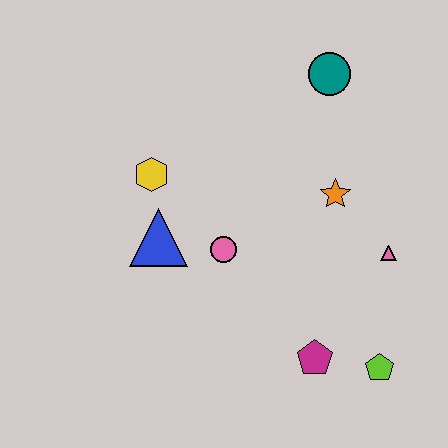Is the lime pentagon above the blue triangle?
No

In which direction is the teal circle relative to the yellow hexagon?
The teal circle is to the right of the yellow hexagon.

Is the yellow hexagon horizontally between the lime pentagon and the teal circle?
No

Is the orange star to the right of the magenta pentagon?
Yes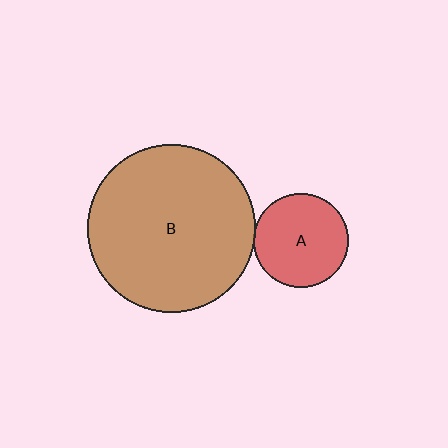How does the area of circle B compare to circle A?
Approximately 3.2 times.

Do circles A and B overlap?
Yes.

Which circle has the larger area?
Circle B (brown).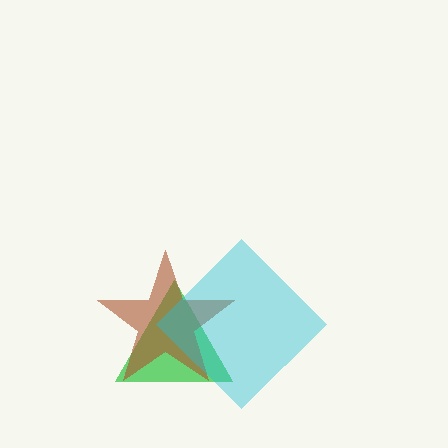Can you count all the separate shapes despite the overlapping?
Yes, there are 3 separate shapes.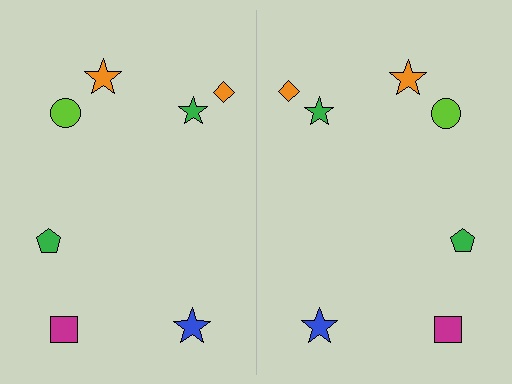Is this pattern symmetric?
Yes, this pattern has bilateral (reflection) symmetry.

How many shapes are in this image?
There are 14 shapes in this image.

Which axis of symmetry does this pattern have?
The pattern has a vertical axis of symmetry running through the center of the image.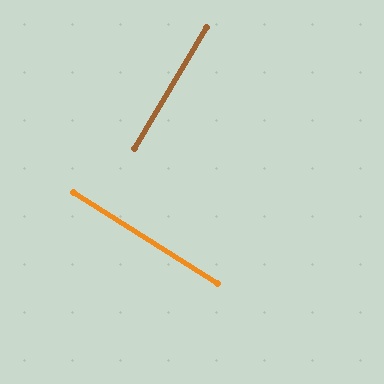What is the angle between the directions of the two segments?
Approximately 88 degrees.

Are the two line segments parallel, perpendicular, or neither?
Perpendicular — they meet at approximately 88°.